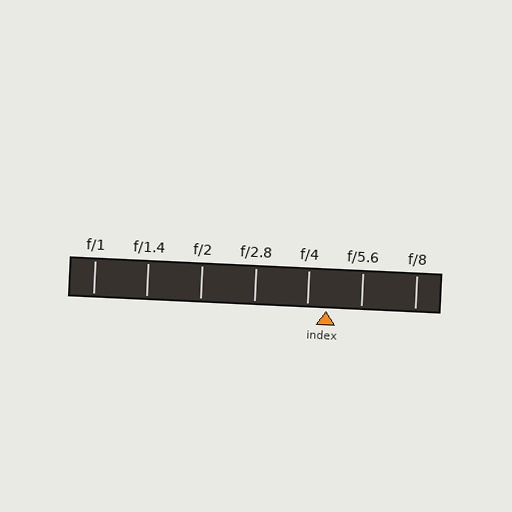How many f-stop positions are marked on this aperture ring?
There are 7 f-stop positions marked.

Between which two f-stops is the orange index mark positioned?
The index mark is between f/4 and f/5.6.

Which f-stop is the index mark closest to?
The index mark is closest to f/4.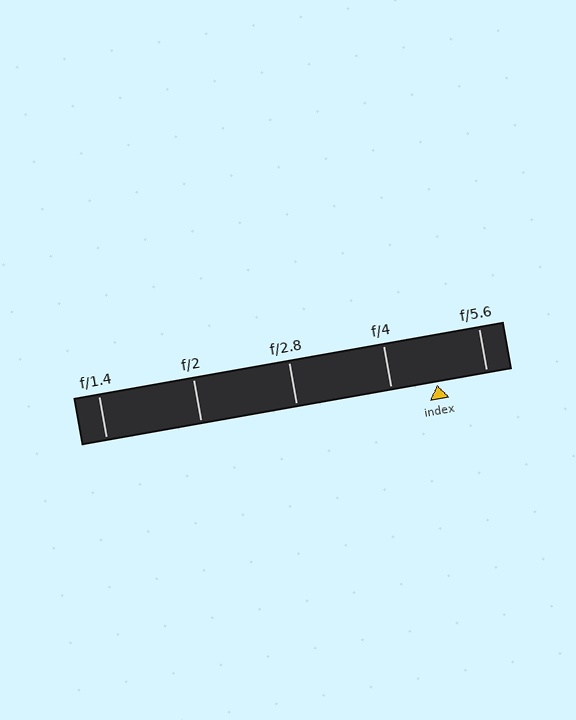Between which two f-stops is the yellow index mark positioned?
The index mark is between f/4 and f/5.6.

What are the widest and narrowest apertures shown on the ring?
The widest aperture shown is f/1.4 and the narrowest is f/5.6.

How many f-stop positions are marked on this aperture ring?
There are 5 f-stop positions marked.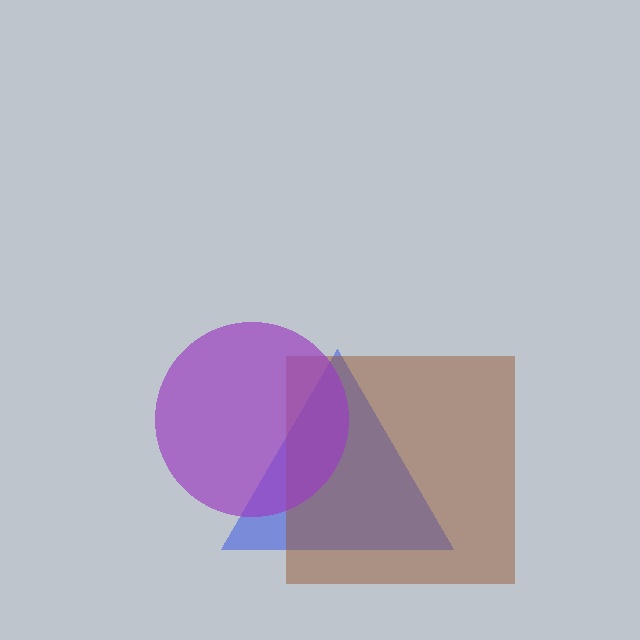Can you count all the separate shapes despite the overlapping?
Yes, there are 3 separate shapes.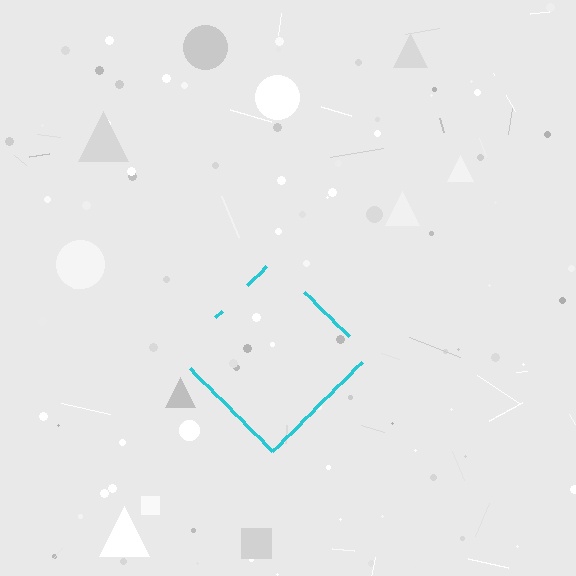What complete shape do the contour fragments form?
The contour fragments form a diamond.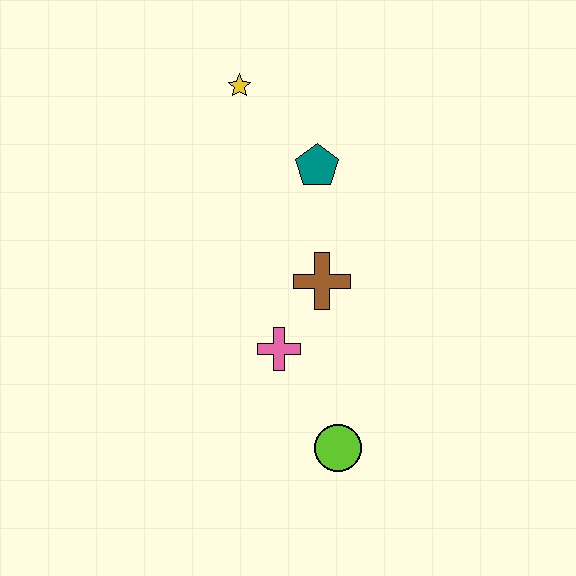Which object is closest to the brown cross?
The pink cross is closest to the brown cross.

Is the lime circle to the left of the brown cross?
No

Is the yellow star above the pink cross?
Yes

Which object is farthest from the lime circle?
The yellow star is farthest from the lime circle.